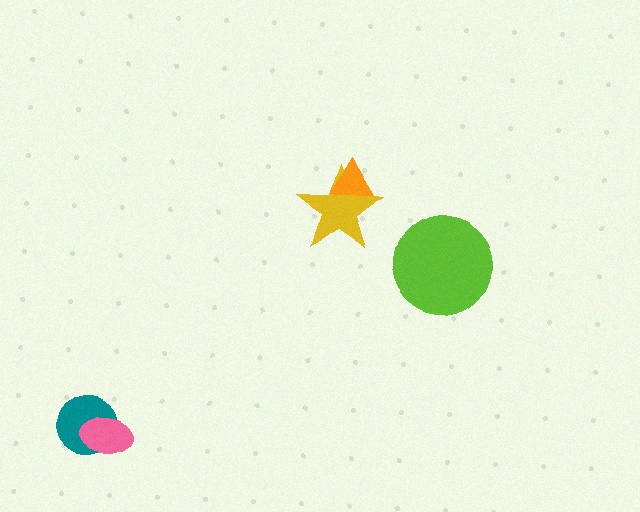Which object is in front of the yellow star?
The orange triangle is in front of the yellow star.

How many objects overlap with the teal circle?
1 object overlaps with the teal circle.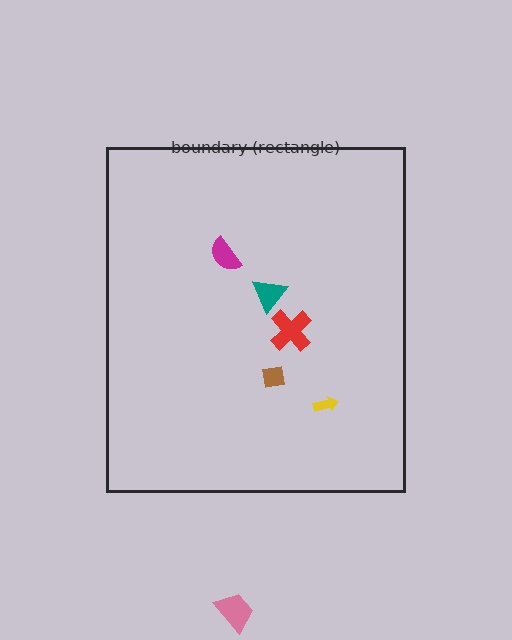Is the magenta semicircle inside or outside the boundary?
Inside.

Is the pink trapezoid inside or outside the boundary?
Outside.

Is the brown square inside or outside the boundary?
Inside.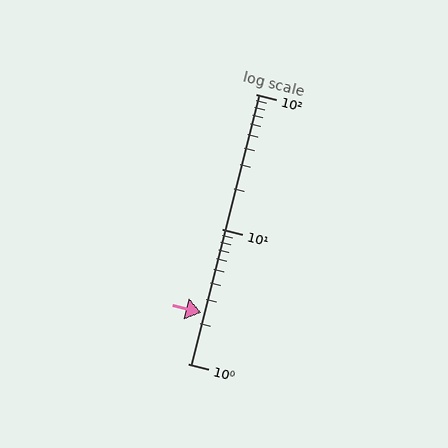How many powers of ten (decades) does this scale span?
The scale spans 2 decades, from 1 to 100.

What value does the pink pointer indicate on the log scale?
The pointer indicates approximately 2.4.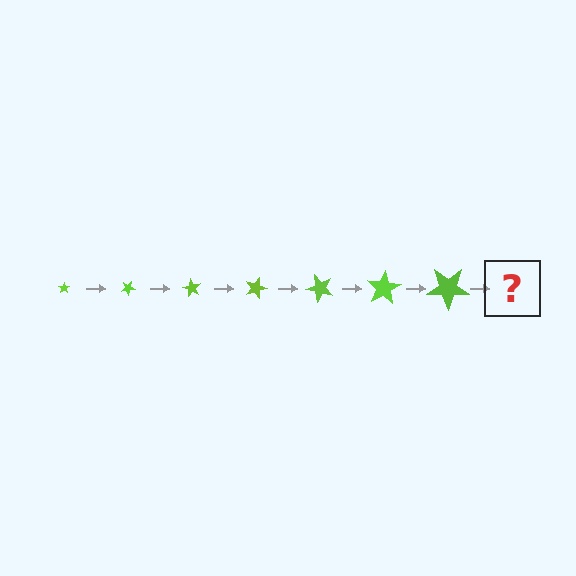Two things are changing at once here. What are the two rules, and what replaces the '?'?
The two rules are that the star grows larger each step and it rotates 30 degrees each step. The '?' should be a star, larger than the previous one and rotated 210 degrees from the start.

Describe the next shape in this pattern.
It should be a star, larger than the previous one and rotated 210 degrees from the start.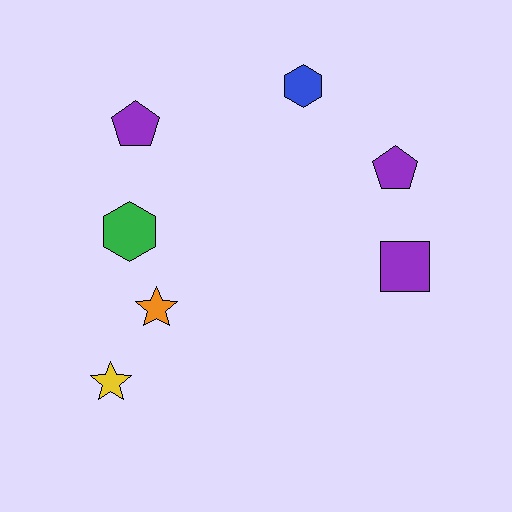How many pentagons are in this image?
There are 2 pentagons.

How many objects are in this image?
There are 7 objects.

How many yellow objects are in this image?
There is 1 yellow object.